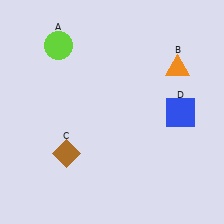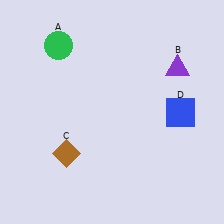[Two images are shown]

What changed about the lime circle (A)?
In Image 1, A is lime. In Image 2, it changed to green.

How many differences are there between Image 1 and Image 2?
There are 2 differences between the two images.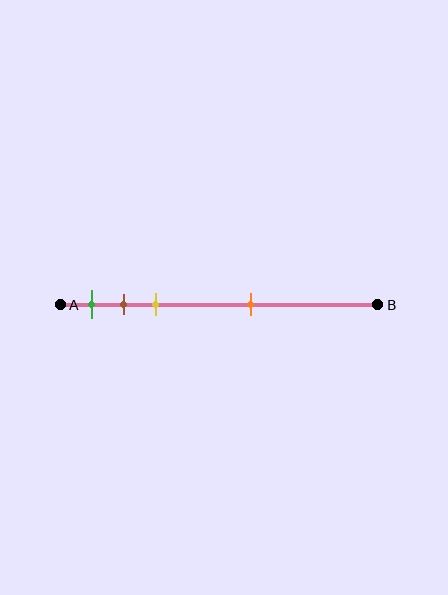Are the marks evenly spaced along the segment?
No, the marks are not evenly spaced.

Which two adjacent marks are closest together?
The brown and yellow marks are the closest adjacent pair.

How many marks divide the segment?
There are 4 marks dividing the segment.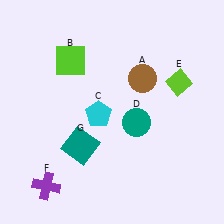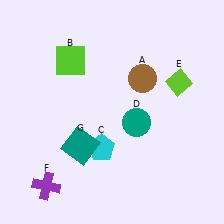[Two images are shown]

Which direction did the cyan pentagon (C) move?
The cyan pentagon (C) moved down.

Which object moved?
The cyan pentagon (C) moved down.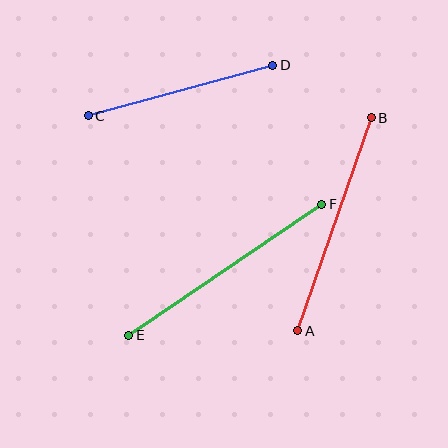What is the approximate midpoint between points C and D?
The midpoint is at approximately (181, 91) pixels.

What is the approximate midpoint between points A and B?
The midpoint is at approximately (334, 224) pixels.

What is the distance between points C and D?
The distance is approximately 191 pixels.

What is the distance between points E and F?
The distance is approximately 233 pixels.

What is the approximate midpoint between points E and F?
The midpoint is at approximately (225, 270) pixels.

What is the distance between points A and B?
The distance is approximately 225 pixels.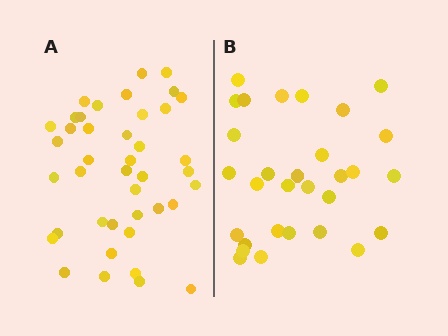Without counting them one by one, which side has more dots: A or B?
Region A (the left region) has more dots.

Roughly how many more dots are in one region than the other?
Region A has roughly 12 or so more dots than region B.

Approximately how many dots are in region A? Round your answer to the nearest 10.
About 40 dots. (The exact count is 41, which rounds to 40.)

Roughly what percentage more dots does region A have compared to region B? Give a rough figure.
About 35% more.